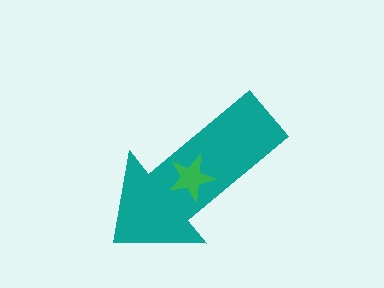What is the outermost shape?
The teal arrow.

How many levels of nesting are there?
2.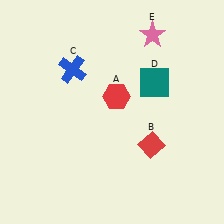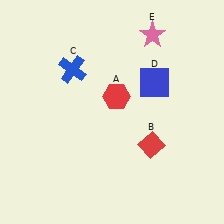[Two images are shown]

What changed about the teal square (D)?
In Image 1, D is teal. In Image 2, it changed to blue.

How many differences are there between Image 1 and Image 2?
There is 1 difference between the two images.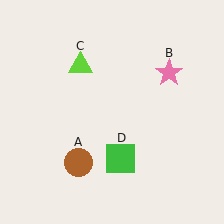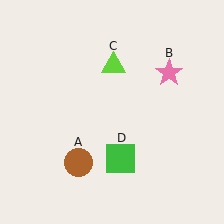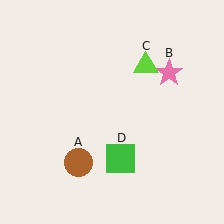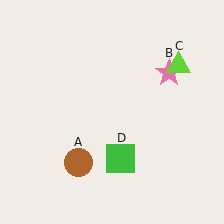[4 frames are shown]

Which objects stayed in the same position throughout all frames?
Brown circle (object A) and pink star (object B) and green square (object D) remained stationary.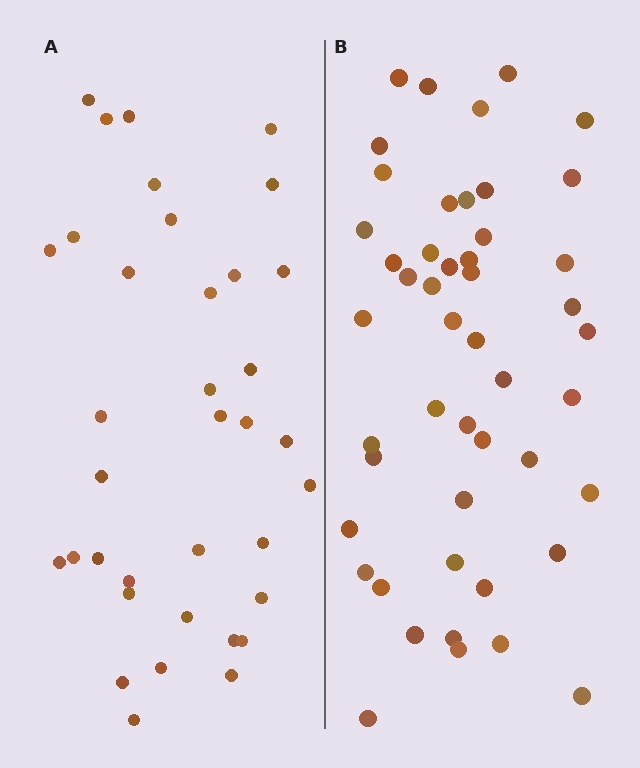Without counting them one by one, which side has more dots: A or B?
Region B (the right region) has more dots.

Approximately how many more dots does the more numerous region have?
Region B has roughly 12 or so more dots than region A.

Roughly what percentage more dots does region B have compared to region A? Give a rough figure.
About 35% more.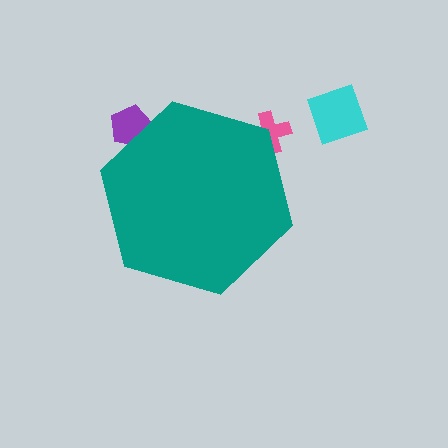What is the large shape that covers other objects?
A teal hexagon.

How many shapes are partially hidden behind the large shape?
2 shapes are partially hidden.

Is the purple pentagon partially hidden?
Yes, the purple pentagon is partially hidden behind the teal hexagon.